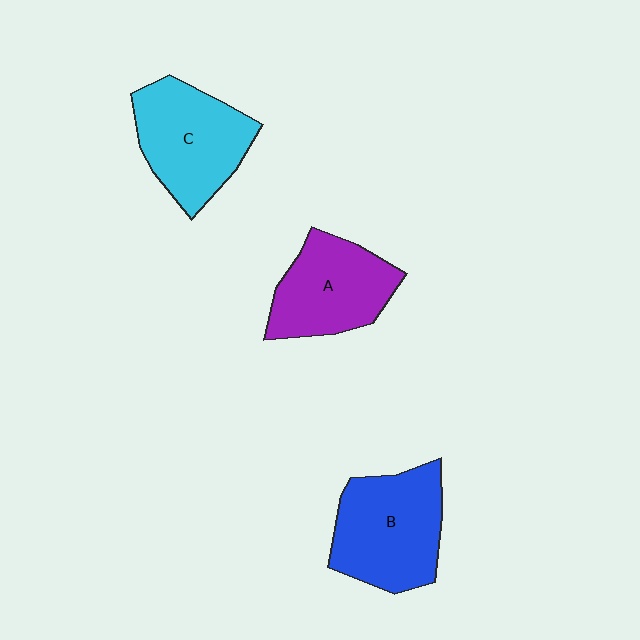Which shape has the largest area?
Shape B (blue).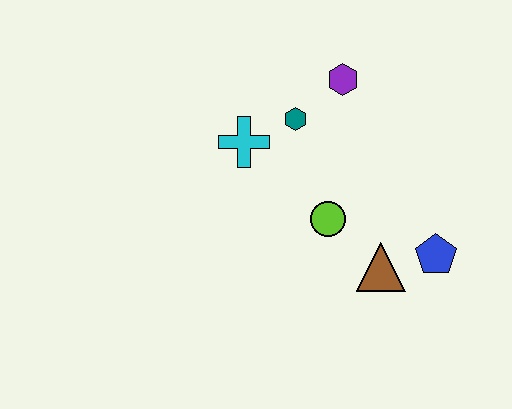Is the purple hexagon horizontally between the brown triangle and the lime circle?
Yes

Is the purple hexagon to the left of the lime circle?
No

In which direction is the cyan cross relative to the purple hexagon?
The cyan cross is to the left of the purple hexagon.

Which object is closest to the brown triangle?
The blue pentagon is closest to the brown triangle.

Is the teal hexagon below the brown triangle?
No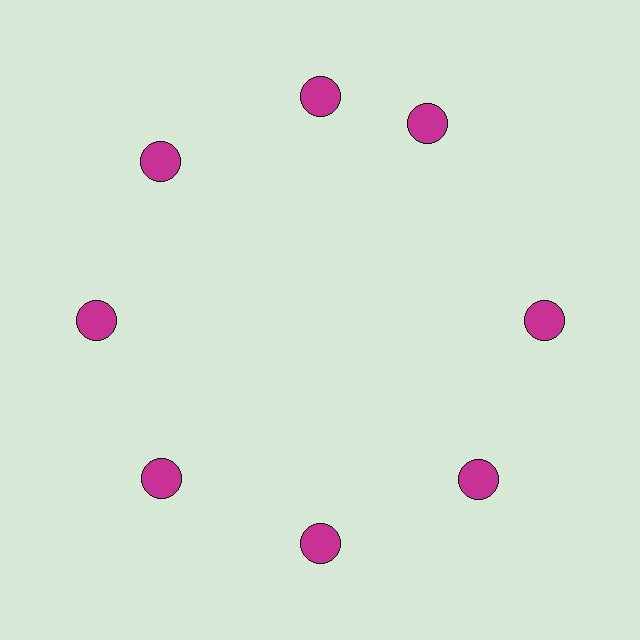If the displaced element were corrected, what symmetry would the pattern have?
It would have 8-fold rotational symmetry — the pattern would map onto itself every 45 degrees.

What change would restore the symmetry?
The symmetry would be restored by rotating it back into even spacing with its neighbors so that all 8 circles sit at equal angles and equal distance from the center.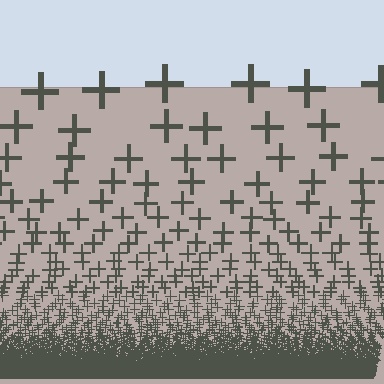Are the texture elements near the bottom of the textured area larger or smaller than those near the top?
Smaller. The gradient is inverted — elements near the bottom are smaller and denser.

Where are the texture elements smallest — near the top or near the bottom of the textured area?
Near the bottom.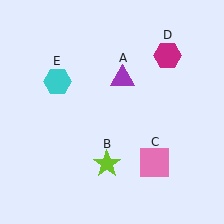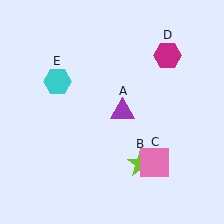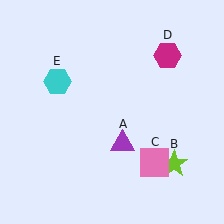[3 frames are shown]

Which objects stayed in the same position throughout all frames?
Pink square (object C) and magenta hexagon (object D) and cyan hexagon (object E) remained stationary.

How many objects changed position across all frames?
2 objects changed position: purple triangle (object A), lime star (object B).